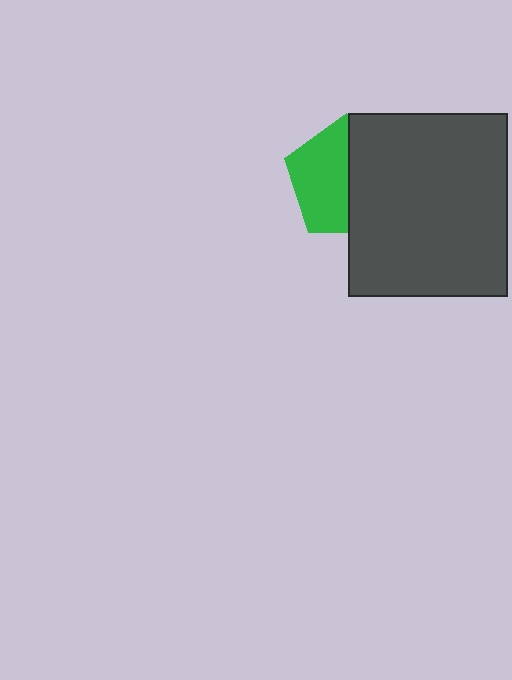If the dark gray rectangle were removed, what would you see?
You would see the complete green pentagon.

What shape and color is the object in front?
The object in front is a dark gray rectangle.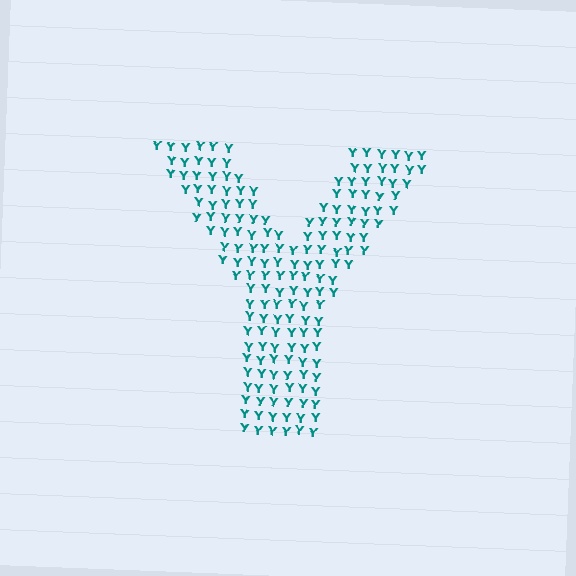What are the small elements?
The small elements are letter Y's.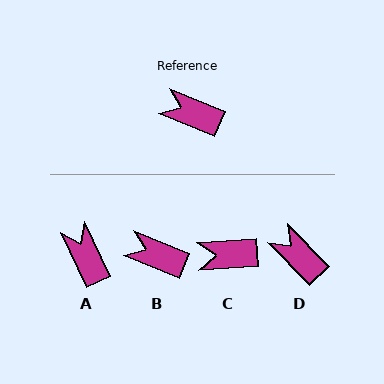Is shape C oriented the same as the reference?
No, it is off by about 26 degrees.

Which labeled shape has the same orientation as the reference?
B.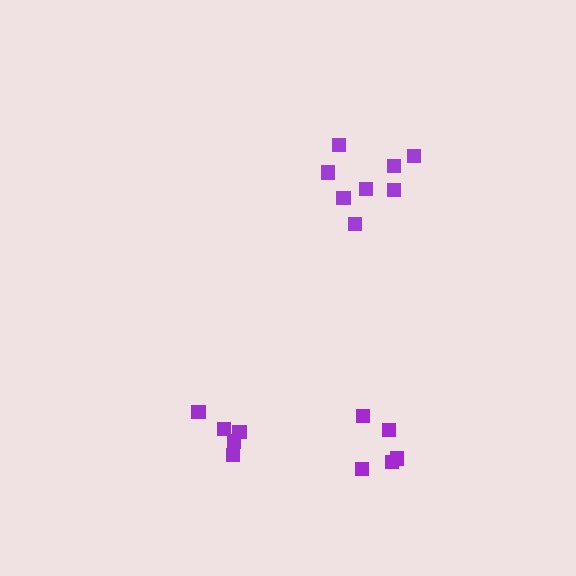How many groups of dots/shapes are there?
There are 3 groups.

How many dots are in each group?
Group 1: 8 dots, Group 2: 5 dots, Group 3: 5 dots (18 total).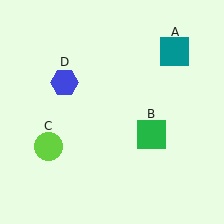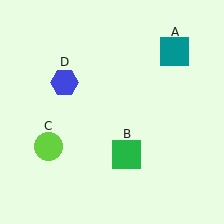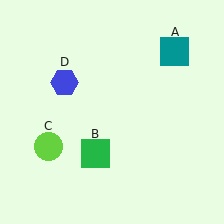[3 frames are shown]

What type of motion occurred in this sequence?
The green square (object B) rotated clockwise around the center of the scene.